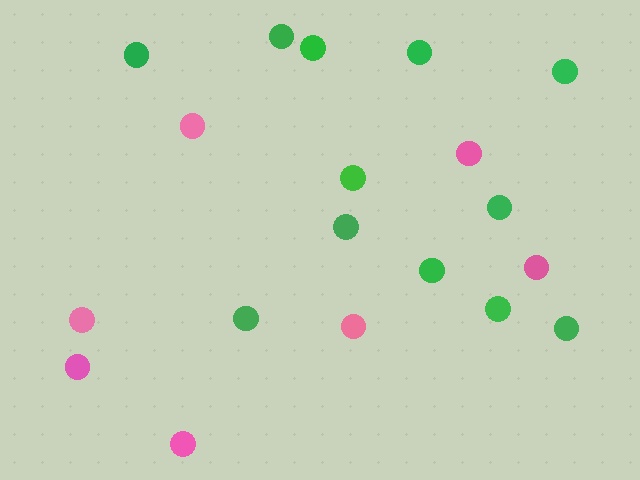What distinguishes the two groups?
There are 2 groups: one group of pink circles (7) and one group of green circles (12).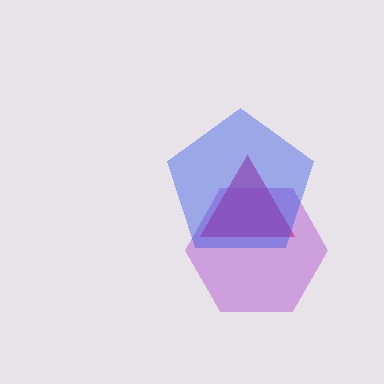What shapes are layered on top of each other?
The layered shapes are: a purple hexagon, a magenta triangle, a blue pentagon.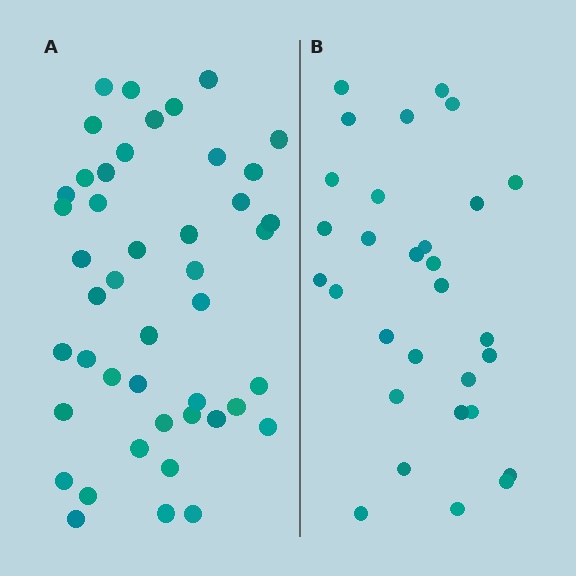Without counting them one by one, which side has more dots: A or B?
Region A (the left region) has more dots.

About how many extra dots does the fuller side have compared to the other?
Region A has approximately 15 more dots than region B.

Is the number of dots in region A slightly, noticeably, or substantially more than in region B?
Region A has substantially more. The ratio is roughly 1.5 to 1.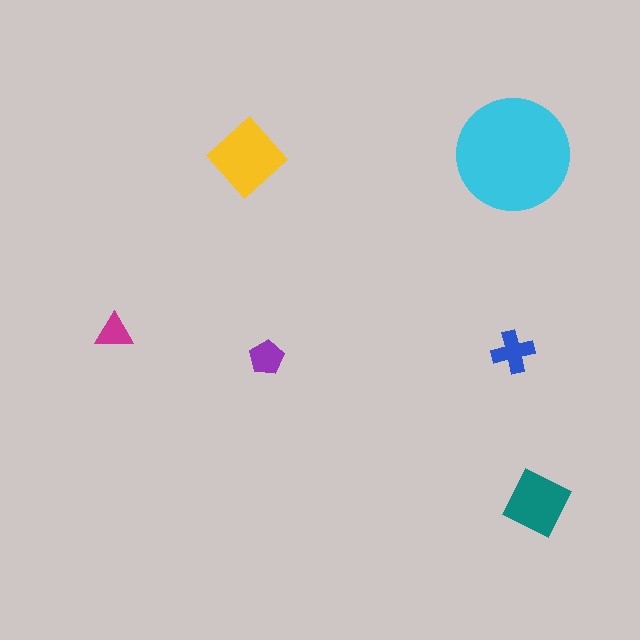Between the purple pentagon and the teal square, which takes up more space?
The teal square.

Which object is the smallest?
The magenta triangle.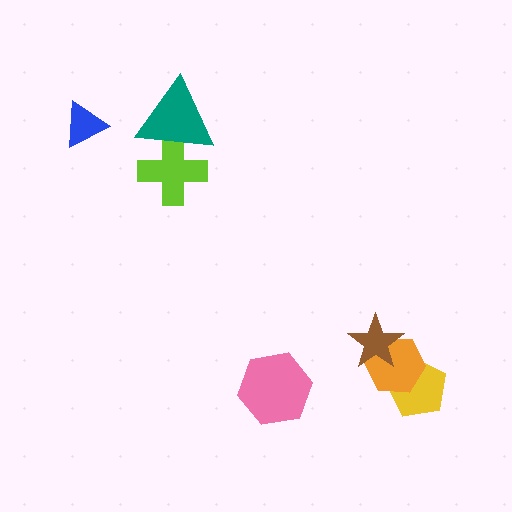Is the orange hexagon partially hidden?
Yes, it is partially covered by another shape.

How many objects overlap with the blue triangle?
0 objects overlap with the blue triangle.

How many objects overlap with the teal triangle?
1 object overlaps with the teal triangle.